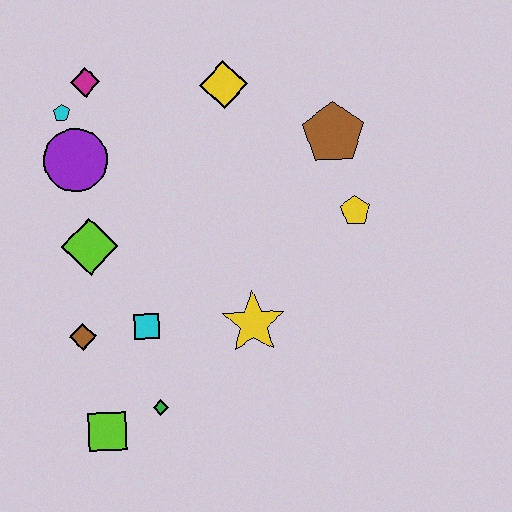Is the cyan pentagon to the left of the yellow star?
Yes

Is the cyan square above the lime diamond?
No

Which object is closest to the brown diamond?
The cyan square is closest to the brown diamond.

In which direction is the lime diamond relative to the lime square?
The lime diamond is above the lime square.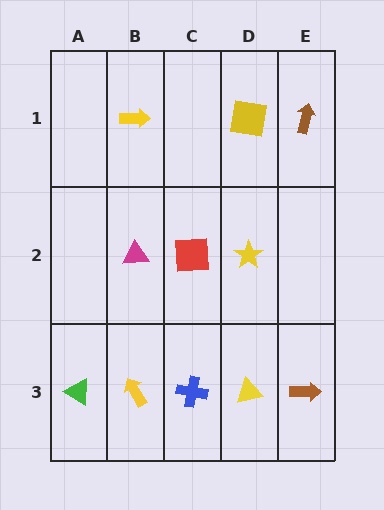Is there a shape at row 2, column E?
No, that cell is empty.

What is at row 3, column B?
A yellow arrow.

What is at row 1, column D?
A yellow square.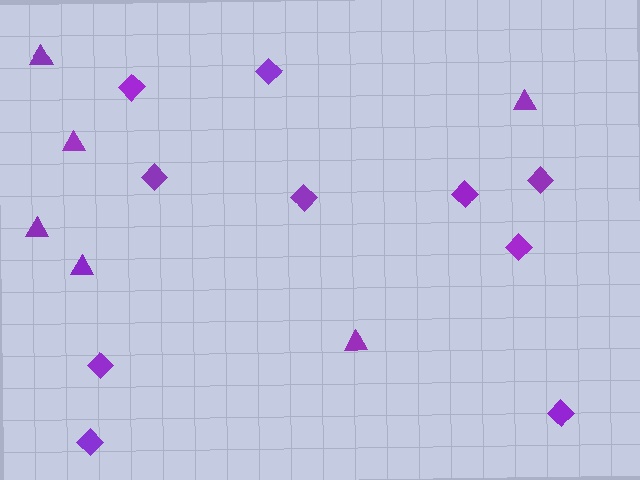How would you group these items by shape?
There are 2 groups: one group of triangles (6) and one group of diamonds (10).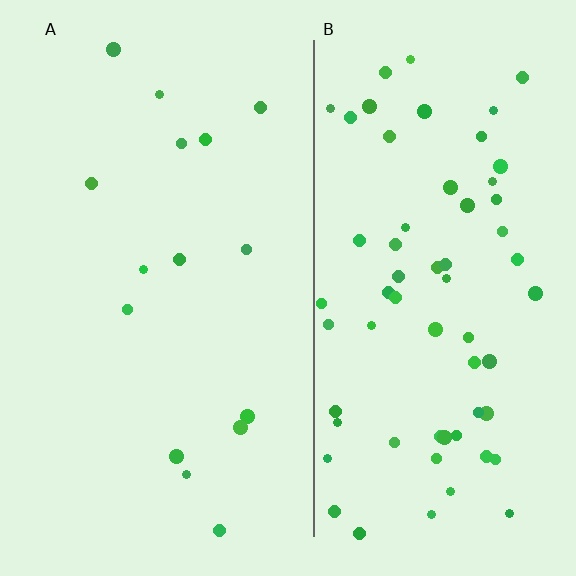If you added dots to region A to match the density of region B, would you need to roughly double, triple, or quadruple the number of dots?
Approximately quadruple.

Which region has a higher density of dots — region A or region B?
B (the right).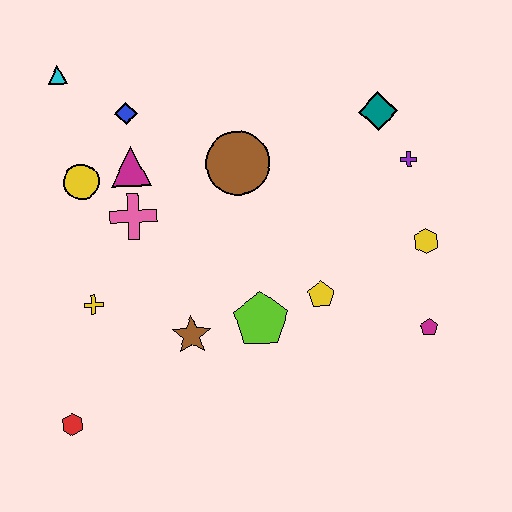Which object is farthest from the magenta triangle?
The magenta pentagon is farthest from the magenta triangle.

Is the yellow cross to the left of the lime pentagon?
Yes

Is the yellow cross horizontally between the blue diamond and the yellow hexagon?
No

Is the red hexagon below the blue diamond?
Yes